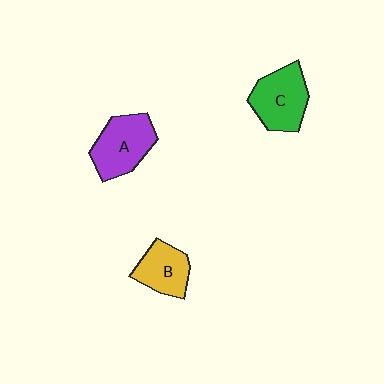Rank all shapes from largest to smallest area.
From largest to smallest: A (purple), C (green), B (yellow).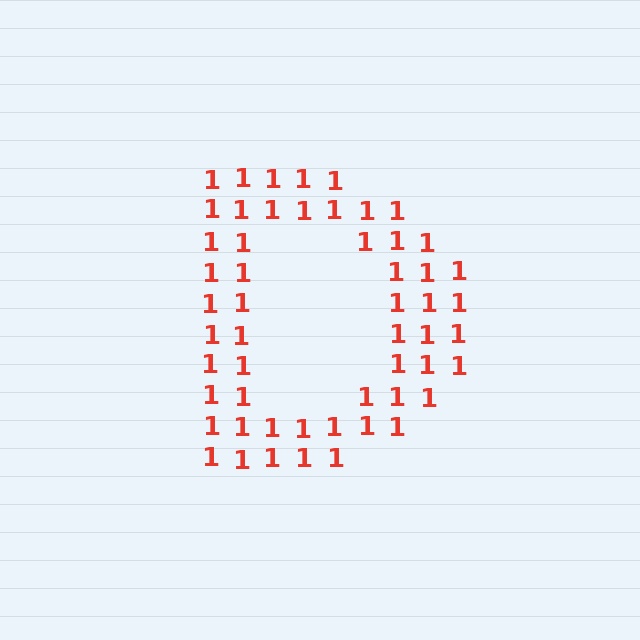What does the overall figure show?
The overall figure shows the letter D.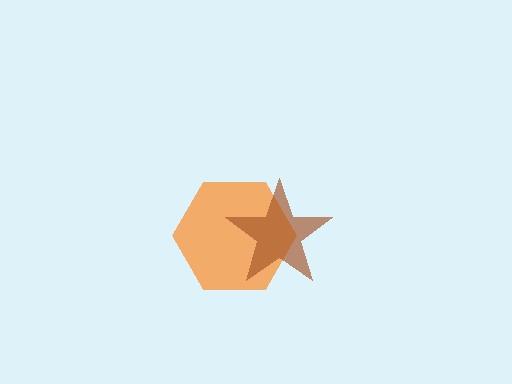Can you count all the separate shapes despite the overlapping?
Yes, there are 2 separate shapes.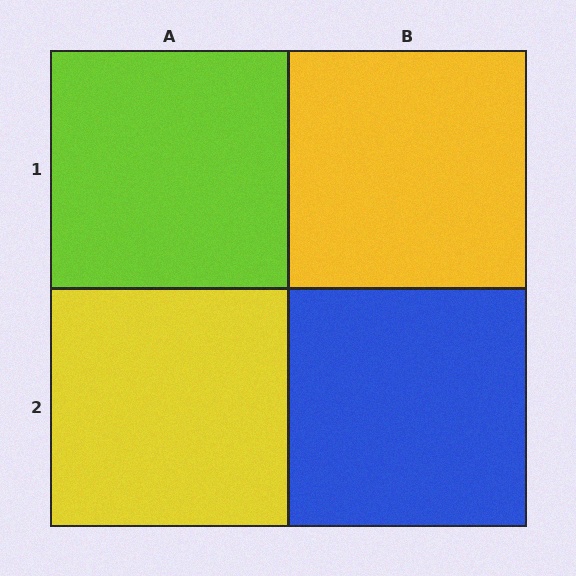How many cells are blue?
1 cell is blue.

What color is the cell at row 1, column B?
Yellow.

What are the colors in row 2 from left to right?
Yellow, blue.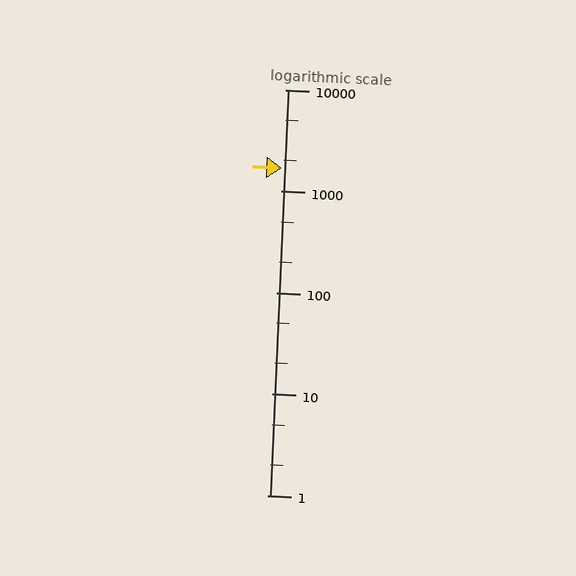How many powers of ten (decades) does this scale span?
The scale spans 4 decades, from 1 to 10000.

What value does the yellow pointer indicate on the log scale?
The pointer indicates approximately 1700.